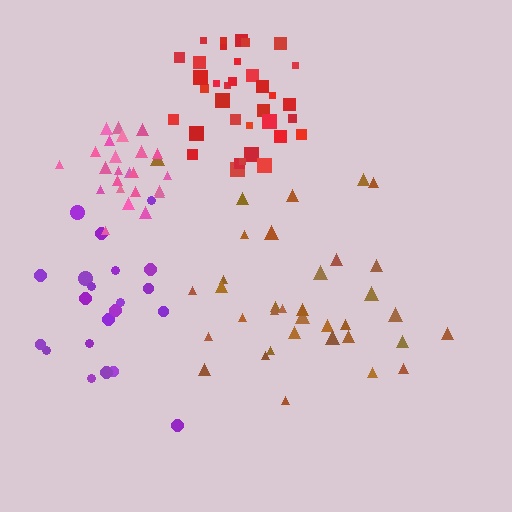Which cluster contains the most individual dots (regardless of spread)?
Brown (35).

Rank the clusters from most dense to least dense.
pink, red, purple, brown.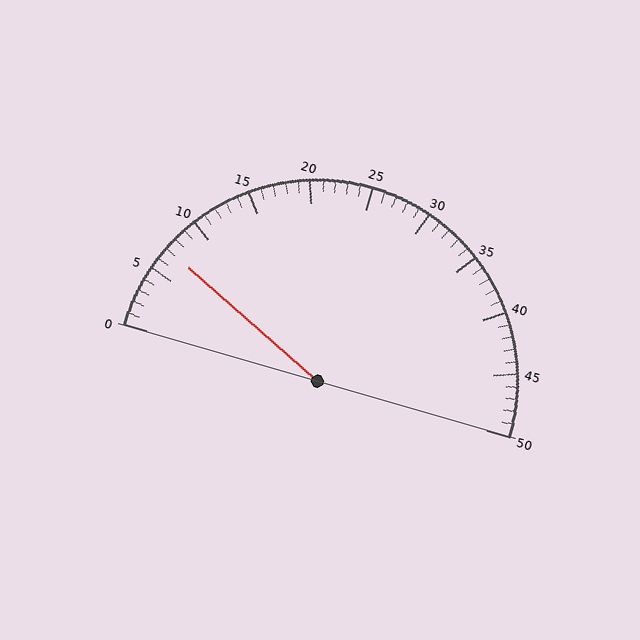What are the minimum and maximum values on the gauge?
The gauge ranges from 0 to 50.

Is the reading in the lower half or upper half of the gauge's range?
The reading is in the lower half of the range (0 to 50).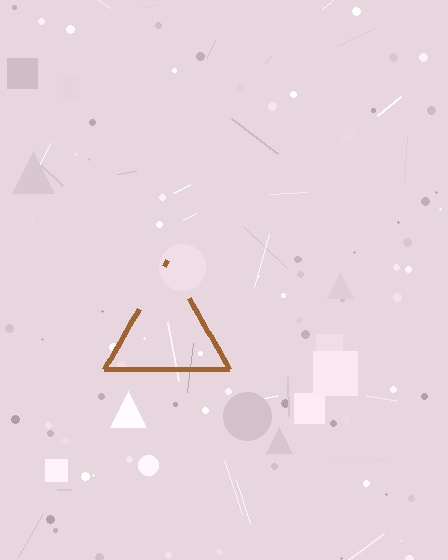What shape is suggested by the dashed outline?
The dashed outline suggests a triangle.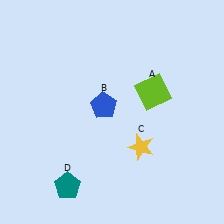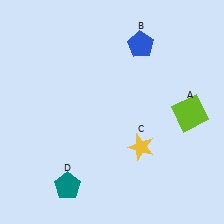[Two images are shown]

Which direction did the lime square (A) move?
The lime square (A) moved right.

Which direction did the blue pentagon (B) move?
The blue pentagon (B) moved up.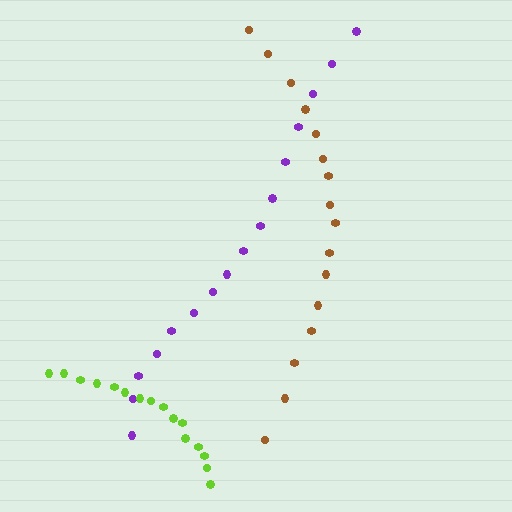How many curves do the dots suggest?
There are 3 distinct paths.